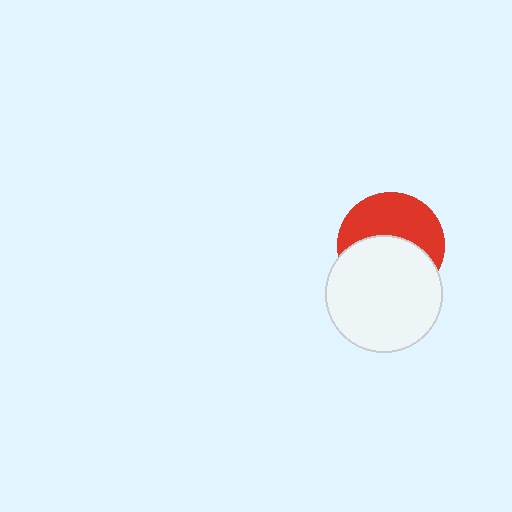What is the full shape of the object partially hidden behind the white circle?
The partially hidden object is a red circle.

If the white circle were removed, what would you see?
You would see the complete red circle.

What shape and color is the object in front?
The object in front is a white circle.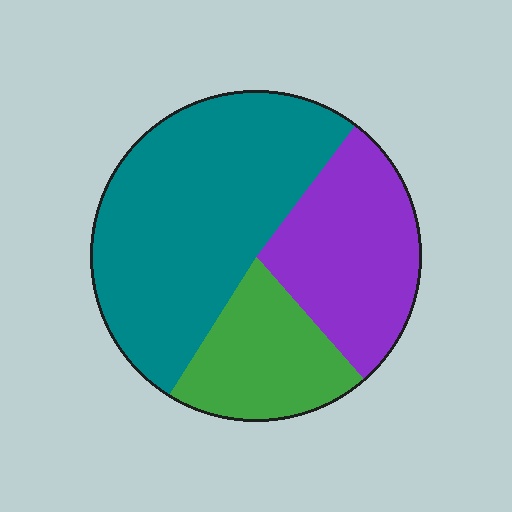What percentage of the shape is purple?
Purple covers 28% of the shape.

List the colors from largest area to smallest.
From largest to smallest: teal, purple, green.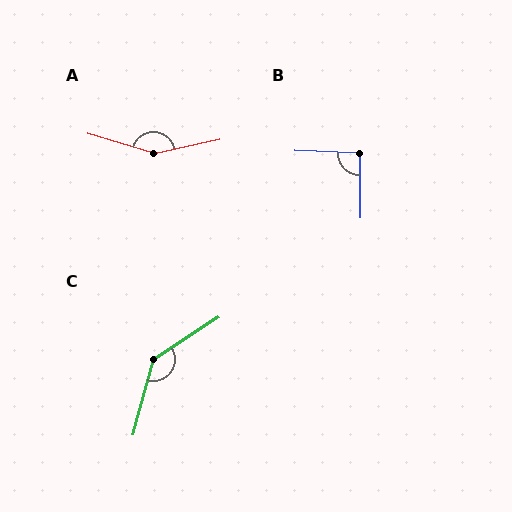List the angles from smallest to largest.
B (93°), C (138°), A (151°).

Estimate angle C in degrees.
Approximately 138 degrees.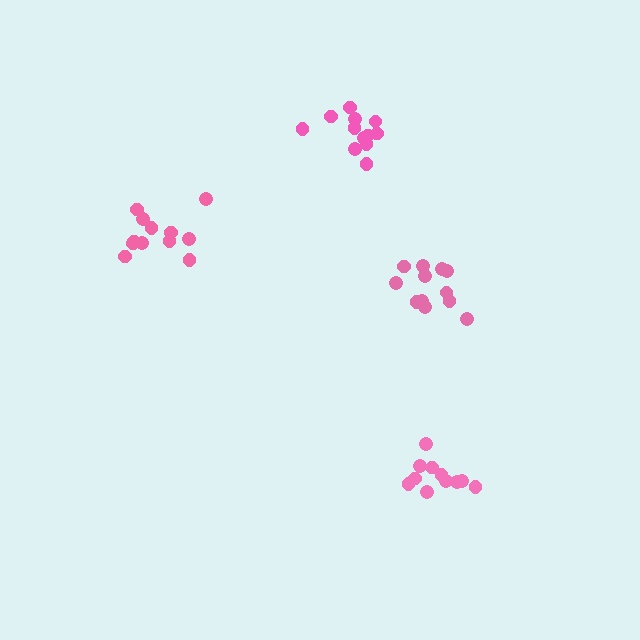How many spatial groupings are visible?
There are 4 spatial groupings.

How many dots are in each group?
Group 1: 11 dots, Group 2: 12 dots, Group 3: 12 dots, Group 4: 12 dots (47 total).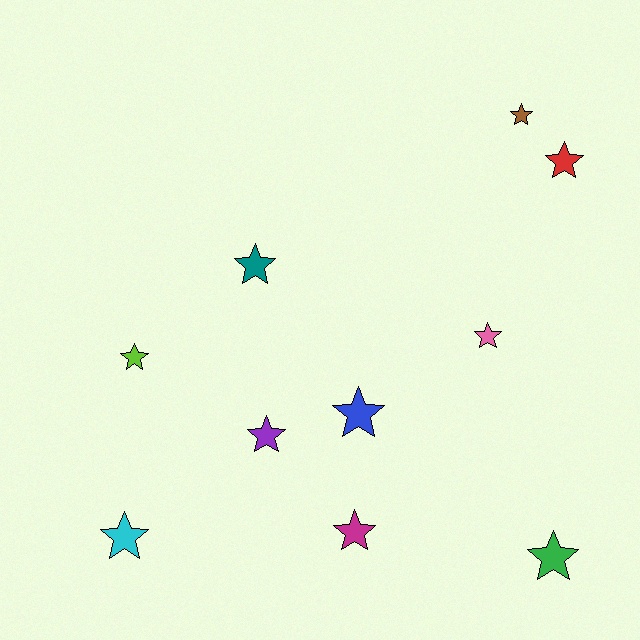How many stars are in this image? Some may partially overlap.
There are 10 stars.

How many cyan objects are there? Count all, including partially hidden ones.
There is 1 cyan object.